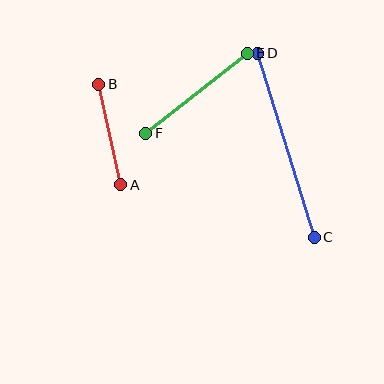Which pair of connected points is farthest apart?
Points C and D are farthest apart.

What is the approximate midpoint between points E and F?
The midpoint is at approximately (197, 93) pixels.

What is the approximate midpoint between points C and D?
The midpoint is at approximately (286, 145) pixels.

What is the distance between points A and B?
The distance is approximately 103 pixels.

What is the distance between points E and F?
The distance is approximately 130 pixels.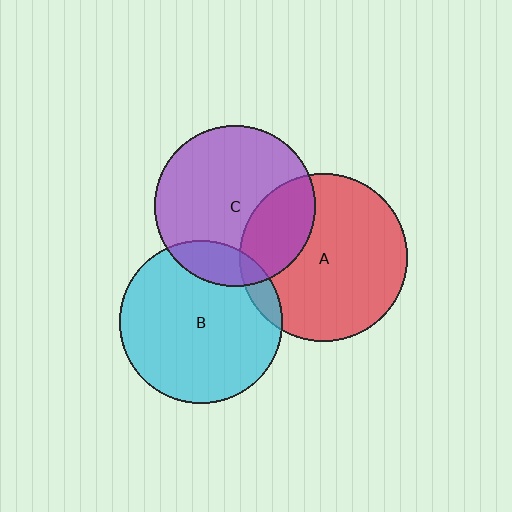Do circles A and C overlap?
Yes.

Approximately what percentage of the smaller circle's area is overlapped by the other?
Approximately 25%.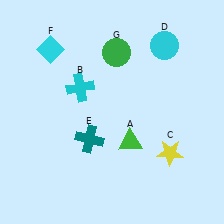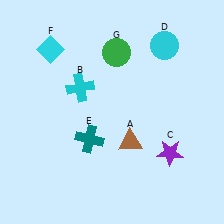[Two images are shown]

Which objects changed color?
A changed from green to brown. C changed from yellow to purple.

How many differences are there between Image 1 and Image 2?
There are 2 differences between the two images.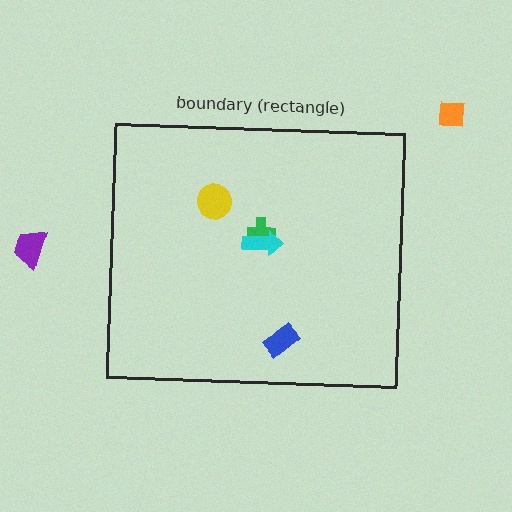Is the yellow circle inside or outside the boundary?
Inside.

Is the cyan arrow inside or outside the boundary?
Inside.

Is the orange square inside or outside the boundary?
Outside.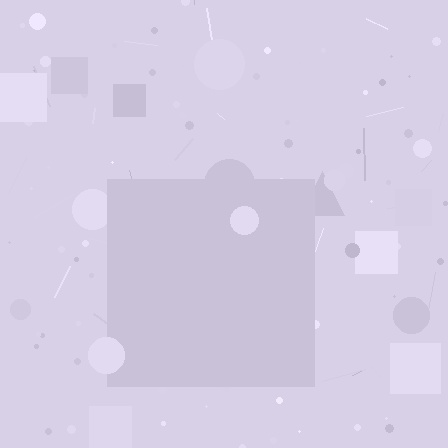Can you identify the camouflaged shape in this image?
The camouflaged shape is a square.